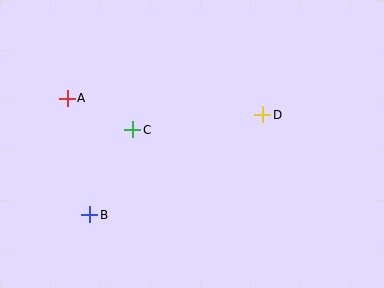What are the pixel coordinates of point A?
Point A is at (67, 98).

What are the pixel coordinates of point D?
Point D is at (263, 115).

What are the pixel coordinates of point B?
Point B is at (90, 215).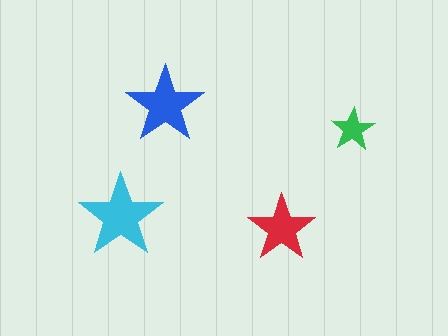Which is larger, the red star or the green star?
The red one.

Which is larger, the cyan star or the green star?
The cyan one.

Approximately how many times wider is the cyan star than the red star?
About 1.5 times wider.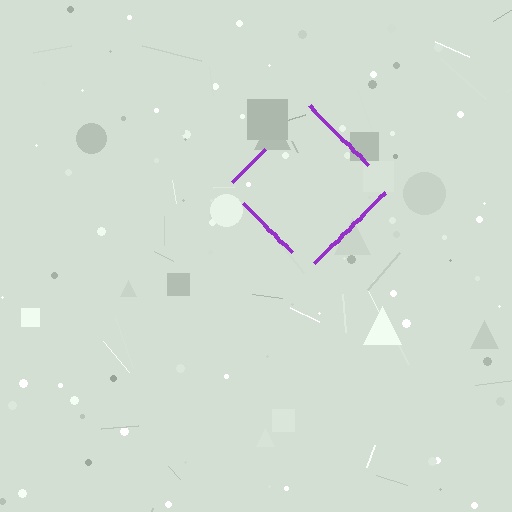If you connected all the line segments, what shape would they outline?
They would outline a diamond.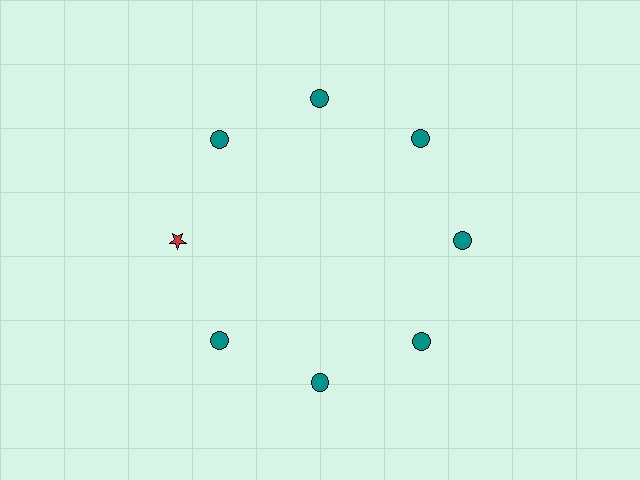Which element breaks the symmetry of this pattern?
The red star at roughly the 9 o'clock position breaks the symmetry. All other shapes are teal circles.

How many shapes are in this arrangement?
There are 8 shapes arranged in a ring pattern.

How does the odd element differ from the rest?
It differs in both color (red instead of teal) and shape (star instead of circle).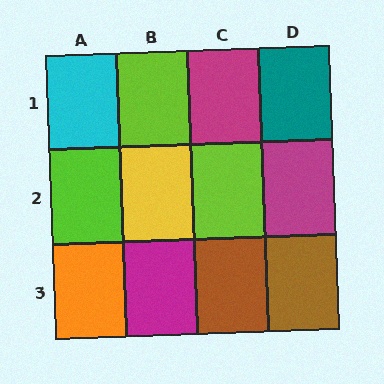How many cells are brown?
2 cells are brown.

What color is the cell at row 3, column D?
Brown.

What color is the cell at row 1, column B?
Lime.